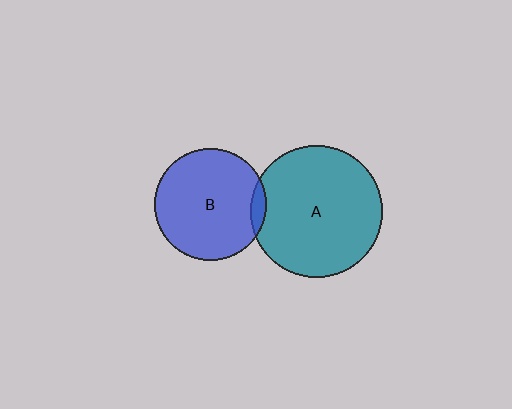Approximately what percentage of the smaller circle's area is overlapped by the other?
Approximately 5%.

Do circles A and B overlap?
Yes.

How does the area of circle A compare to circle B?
Approximately 1.4 times.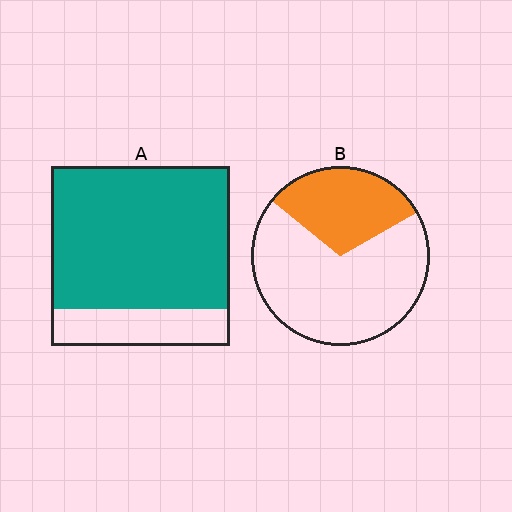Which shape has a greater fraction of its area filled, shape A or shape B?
Shape A.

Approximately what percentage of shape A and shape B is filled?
A is approximately 80% and B is approximately 30%.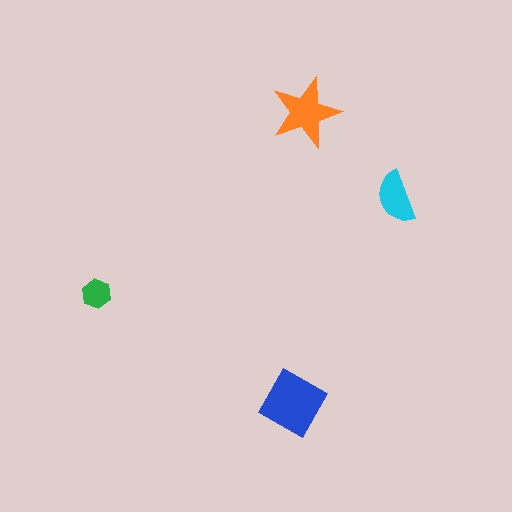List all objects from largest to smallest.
The blue diamond, the orange star, the cyan semicircle, the green hexagon.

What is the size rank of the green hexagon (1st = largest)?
4th.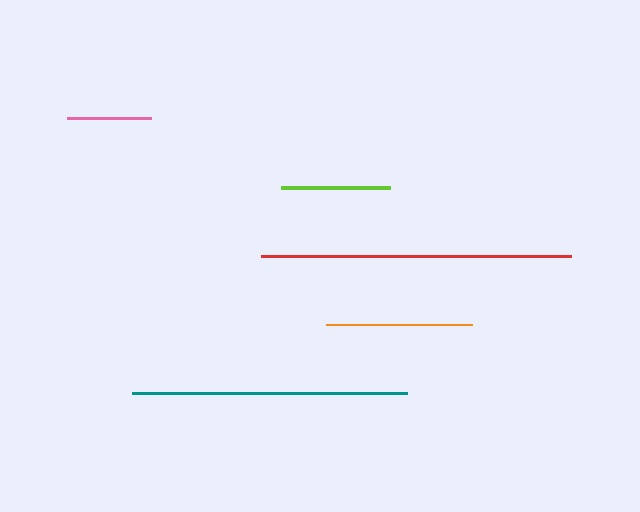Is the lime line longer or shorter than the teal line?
The teal line is longer than the lime line.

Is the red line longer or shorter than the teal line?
The red line is longer than the teal line.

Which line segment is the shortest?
The pink line is the shortest at approximately 84 pixels.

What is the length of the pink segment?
The pink segment is approximately 84 pixels long.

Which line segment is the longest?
The red line is the longest at approximately 310 pixels.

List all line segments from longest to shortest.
From longest to shortest: red, teal, orange, lime, pink.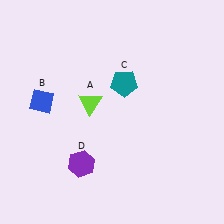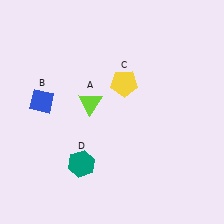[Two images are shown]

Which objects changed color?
C changed from teal to yellow. D changed from purple to teal.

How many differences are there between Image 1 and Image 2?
There are 2 differences between the two images.